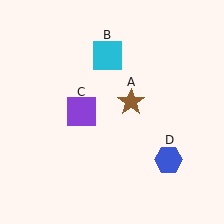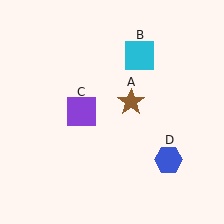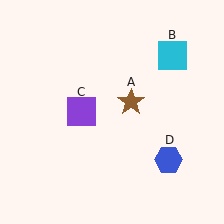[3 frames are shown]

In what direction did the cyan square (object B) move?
The cyan square (object B) moved right.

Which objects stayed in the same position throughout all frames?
Brown star (object A) and purple square (object C) and blue hexagon (object D) remained stationary.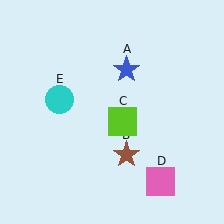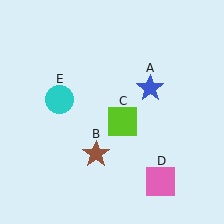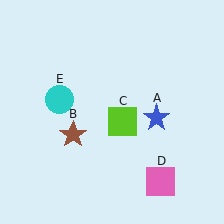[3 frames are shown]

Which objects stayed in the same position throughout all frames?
Lime square (object C) and pink square (object D) and cyan circle (object E) remained stationary.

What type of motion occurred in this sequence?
The blue star (object A), brown star (object B) rotated clockwise around the center of the scene.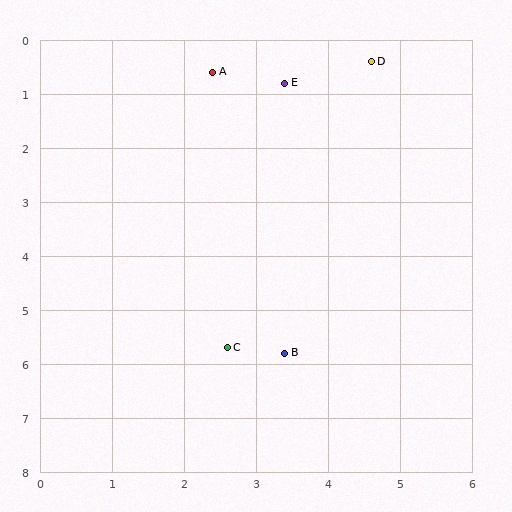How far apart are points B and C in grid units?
Points B and C are about 0.8 grid units apart.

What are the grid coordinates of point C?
Point C is at approximately (2.6, 5.7).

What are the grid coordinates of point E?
Point E is at approximately (3.4, 0.8).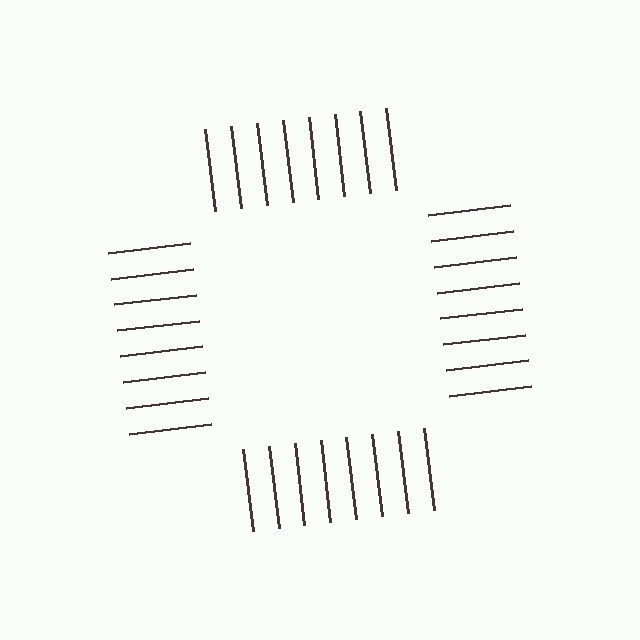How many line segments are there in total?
32 — 8 along each of the 4 edges.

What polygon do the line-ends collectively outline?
An illusory square — the line segments terminate on its edges but no continuous stroke is drawn.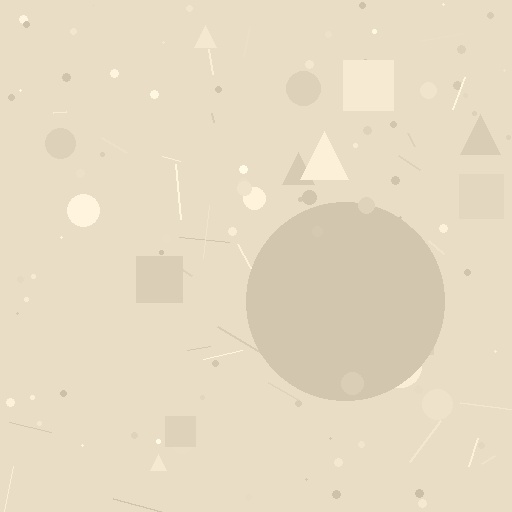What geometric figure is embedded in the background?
A circle is embedded in the background.